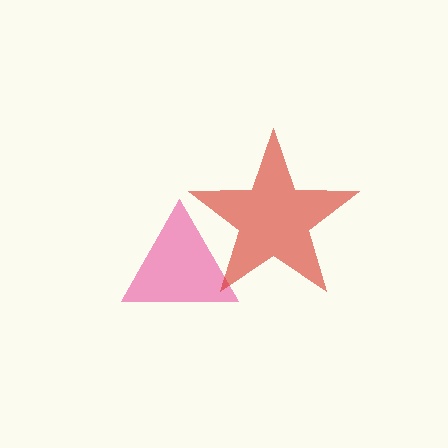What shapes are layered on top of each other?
The layered shapes are: a pink triangle, a red star.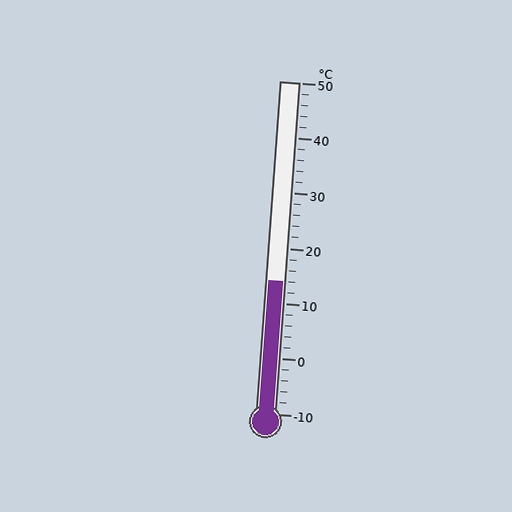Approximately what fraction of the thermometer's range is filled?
The thermometer is filled to approximately 40% of its range.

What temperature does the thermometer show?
The thermometer shows approximately 14°C.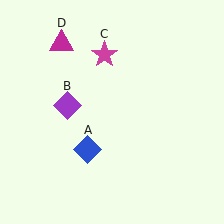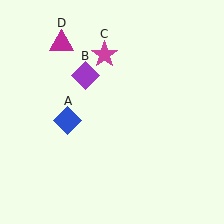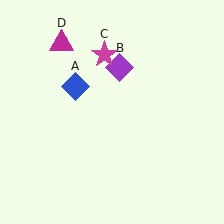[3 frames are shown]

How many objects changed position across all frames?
2 objects changed position: blue diamond (object A), purple diamond (object B).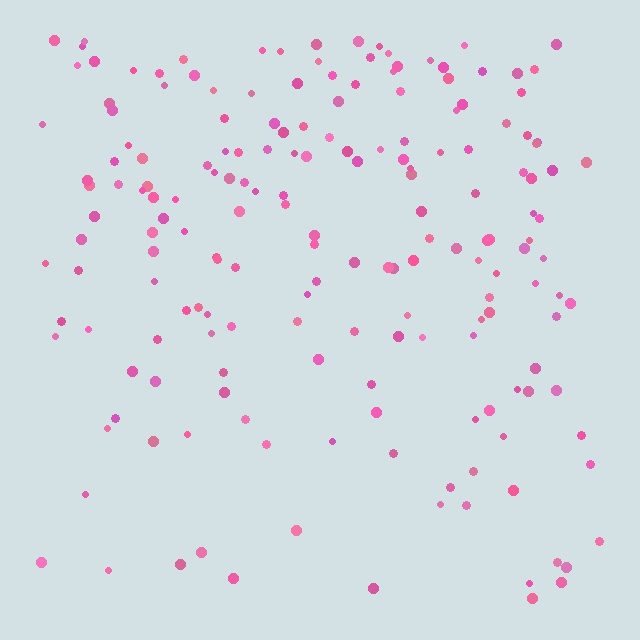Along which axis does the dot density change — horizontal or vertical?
Vertical.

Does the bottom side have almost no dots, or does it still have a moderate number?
Still a moderate number, just noticeably fewer than the top.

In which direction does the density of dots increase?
From bottom to top, with the top side densest.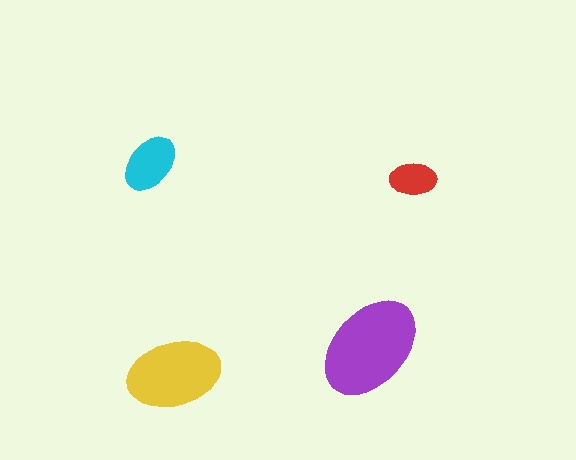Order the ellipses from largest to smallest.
the purple one, the yellow one, the cyan one, the red one.